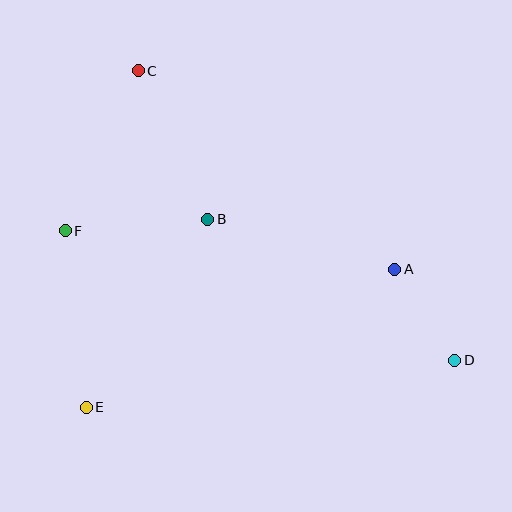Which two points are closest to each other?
Points A and D are closest to each other.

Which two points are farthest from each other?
Points C and D are farthest from each other.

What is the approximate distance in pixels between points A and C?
The distance between A and C is approximately 324 pixels.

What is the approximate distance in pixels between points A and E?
The distance between A and E is approximately 338 pixels.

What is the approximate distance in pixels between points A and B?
The distance between A and B is approximately 193 pixels.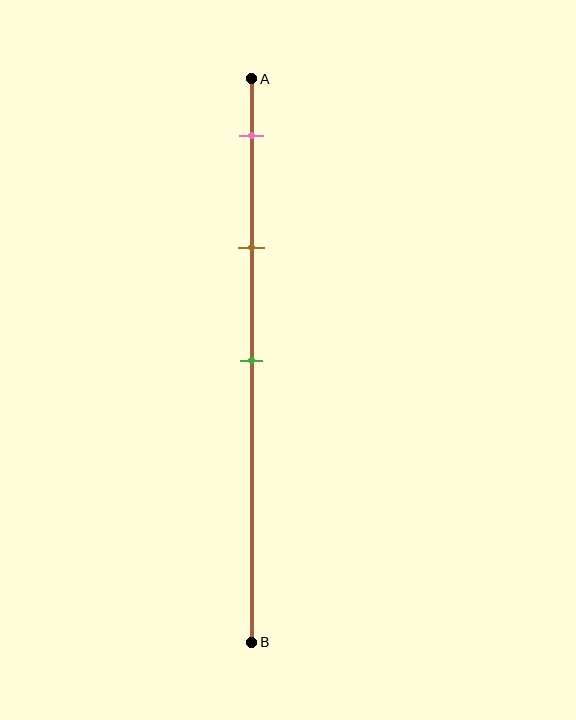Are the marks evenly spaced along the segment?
Yes, the marks are approximately evenly spaced.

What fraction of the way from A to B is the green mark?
The green mark is approximately 50% (0.5) of the way from A to B.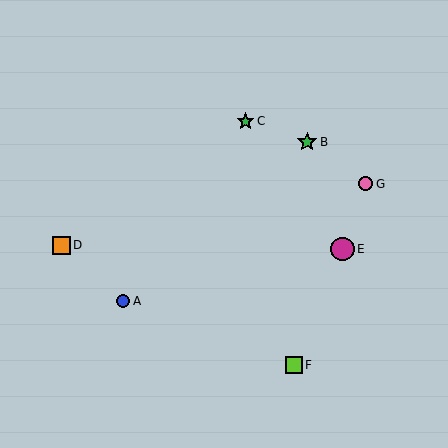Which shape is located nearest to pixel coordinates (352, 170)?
The pink circle (labeled G) at (366, 184) is nearest to that location.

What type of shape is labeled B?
Shape B is a green star.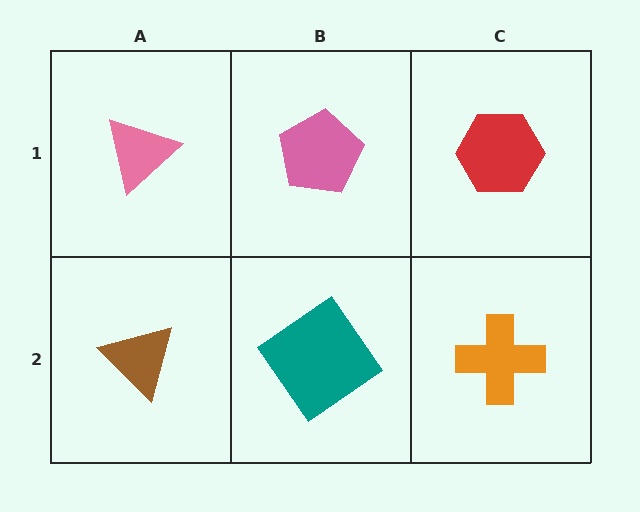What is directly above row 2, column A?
A pink triangle.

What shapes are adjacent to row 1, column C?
An orange cross (row 2, column C), a pink pentagon (row 1, column B).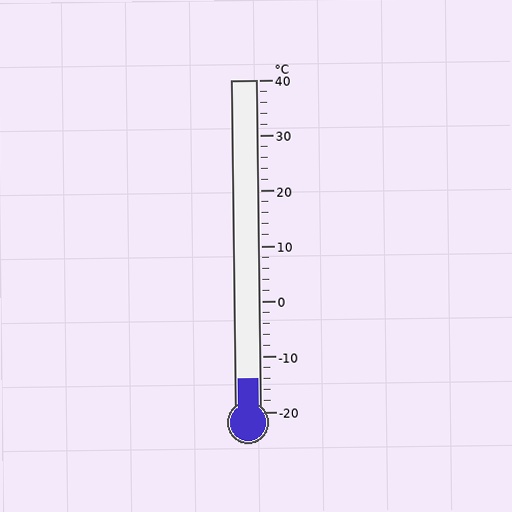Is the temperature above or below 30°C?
The temperature is below 30°C.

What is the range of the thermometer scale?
The thermometer scale ranges from -20°C to 40°C.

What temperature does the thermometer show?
The thermometer shows approximately -14°C.